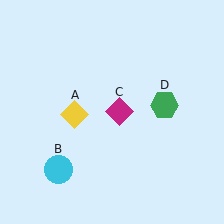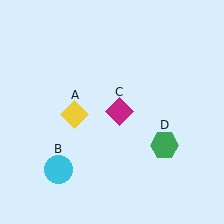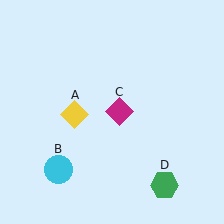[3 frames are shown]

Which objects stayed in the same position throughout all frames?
Yellow diamond (object A) and cyan circle (object B) and magenta diamond (object C) remained stationary.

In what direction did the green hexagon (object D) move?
The green hexagon (object D) moved down.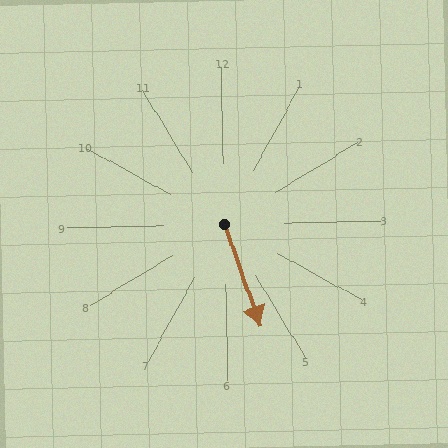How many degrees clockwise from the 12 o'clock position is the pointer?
Approximately 162 degrees.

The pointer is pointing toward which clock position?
Roughly 5 o'clock.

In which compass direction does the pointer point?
South.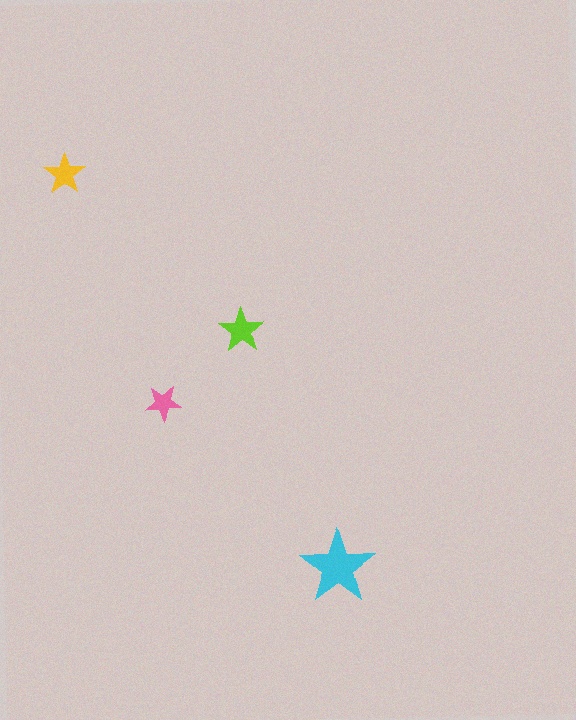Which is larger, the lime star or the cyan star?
The cyan one.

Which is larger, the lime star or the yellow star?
The lime one.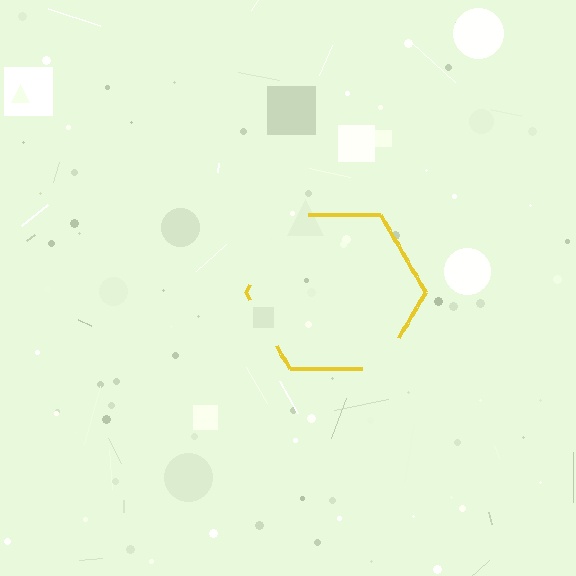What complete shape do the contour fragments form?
The contour fragments form a hexagon.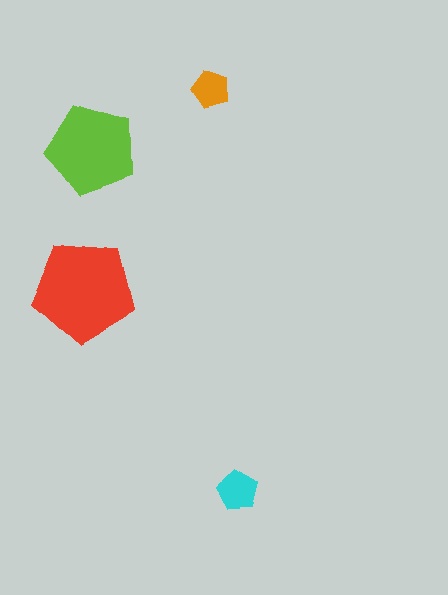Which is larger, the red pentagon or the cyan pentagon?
The red one.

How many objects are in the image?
There are 4 objects in the image.